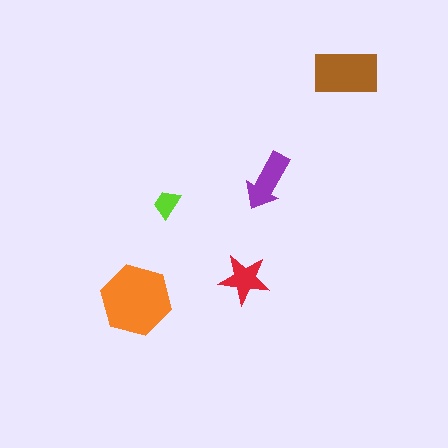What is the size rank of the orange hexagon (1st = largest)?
1st.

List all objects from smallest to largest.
The lime trapezoid, the red star, the purple arrow, the brown rectangle, the orange hexagon.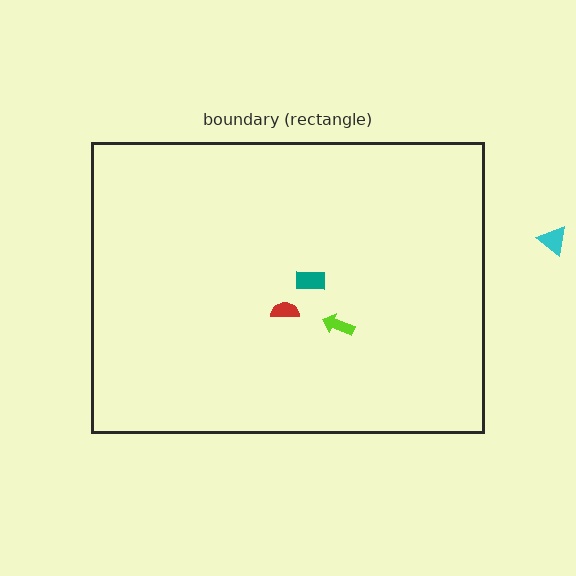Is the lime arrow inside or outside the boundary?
Inside.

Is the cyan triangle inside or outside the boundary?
Outside.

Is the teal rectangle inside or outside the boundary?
Inside.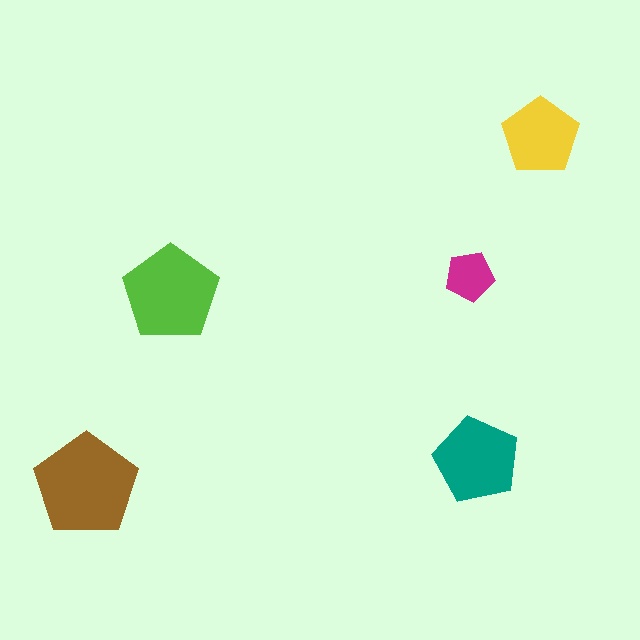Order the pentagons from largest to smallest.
the brown one, the lime one, the teal one, the yellow one, the magenta one.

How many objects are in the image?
There are 5 objects in the image.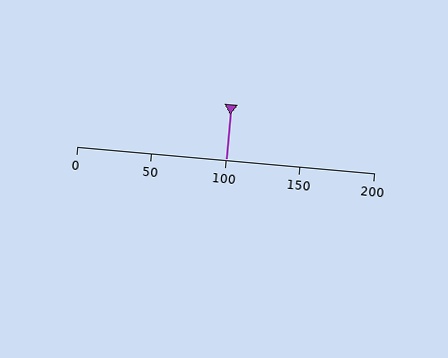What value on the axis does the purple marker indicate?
The marker indicates approximately 100.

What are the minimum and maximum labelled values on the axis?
The axis runs from 0 to 200.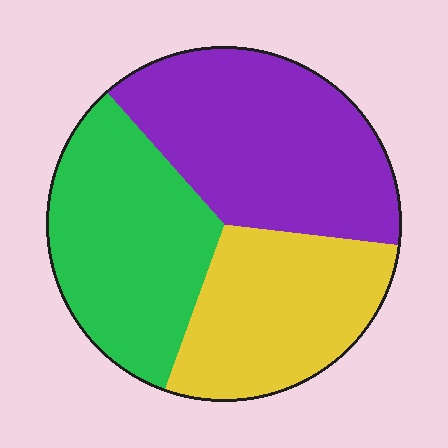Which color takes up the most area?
Purple, at roughly 40%.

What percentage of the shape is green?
Green covers about 35% of the shape.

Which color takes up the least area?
Yellow, at roughly 30%.